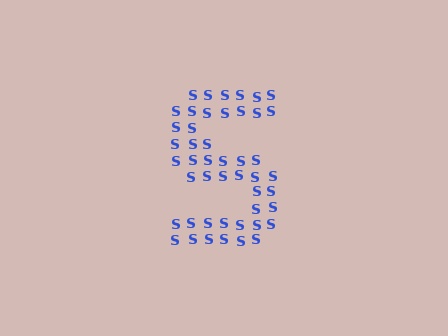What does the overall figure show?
The overall figure shows the letter S.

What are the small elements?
The small elements are letter S's.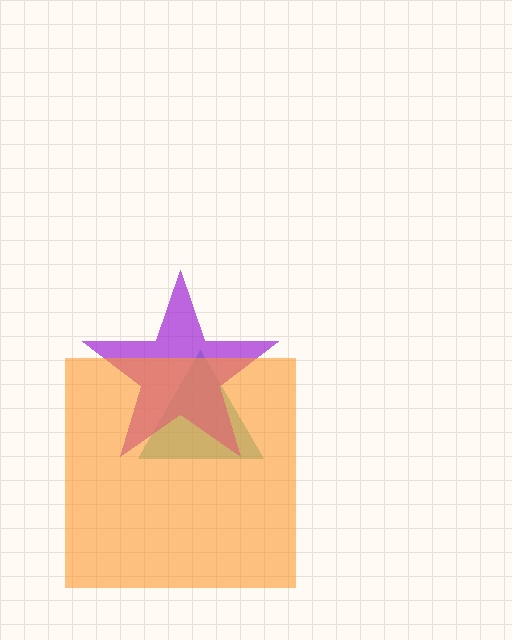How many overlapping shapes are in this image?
There are 3 overlapping shapes in the image.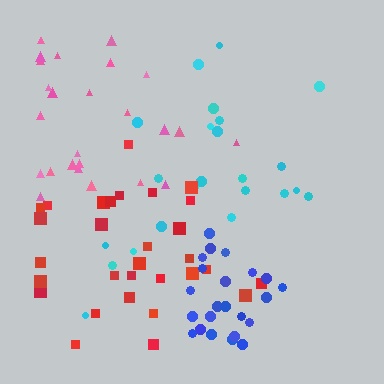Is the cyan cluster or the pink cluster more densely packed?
Pink.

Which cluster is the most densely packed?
Blue.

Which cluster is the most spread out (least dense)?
Cyan.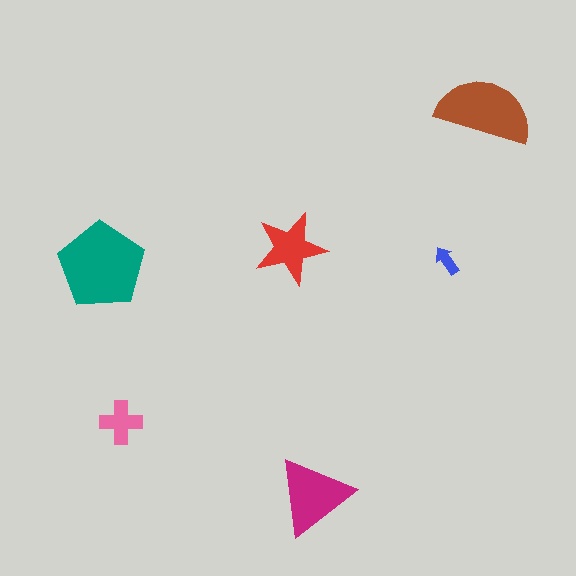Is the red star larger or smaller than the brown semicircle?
Smaller.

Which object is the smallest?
The blue arrow.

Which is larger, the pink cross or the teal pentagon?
The teal pentagon.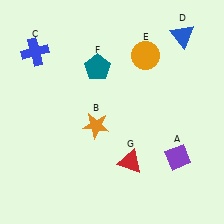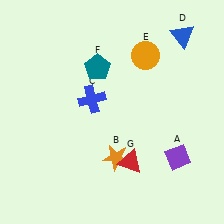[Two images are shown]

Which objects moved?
The objects that moved are: the orange star (B), the blue cross (C).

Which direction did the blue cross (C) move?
The blue cross (C) moved right.